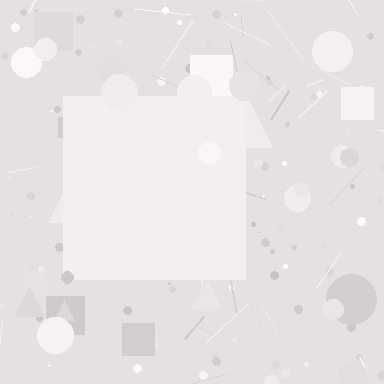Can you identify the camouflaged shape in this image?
The camouflaged shape is a square.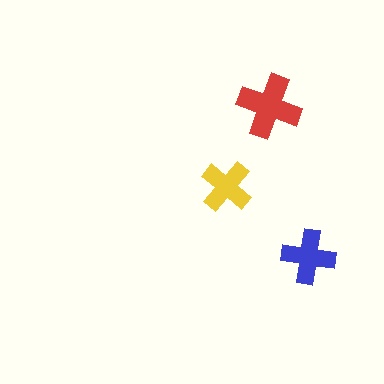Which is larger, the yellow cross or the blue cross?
The blue one.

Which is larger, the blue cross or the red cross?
The red one.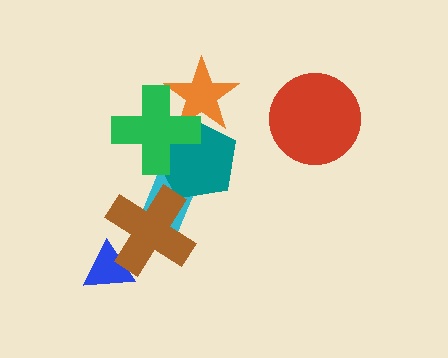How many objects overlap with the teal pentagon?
3 objects overlap with the teal pentagon.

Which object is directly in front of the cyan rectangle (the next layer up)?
The teal pentagon is directly in front of the cyan rectangle.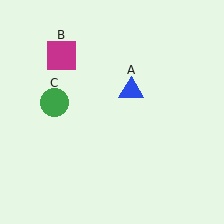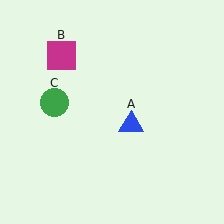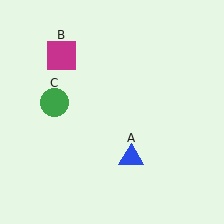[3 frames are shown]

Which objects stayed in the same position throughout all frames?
Magenta square (object B) and green circle (object C) remained stationary.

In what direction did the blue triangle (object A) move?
The blue triangle (object A) moved down.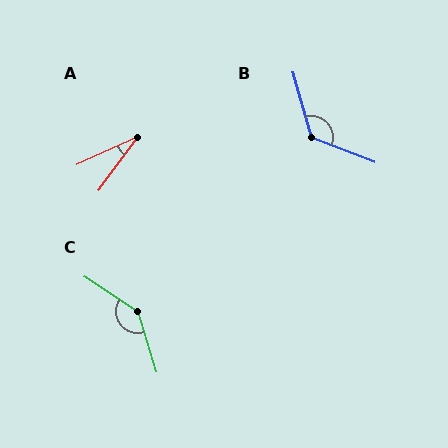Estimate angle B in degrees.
Approximately 127 degrees.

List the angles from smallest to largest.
A (29°), B (127°), C (141°).